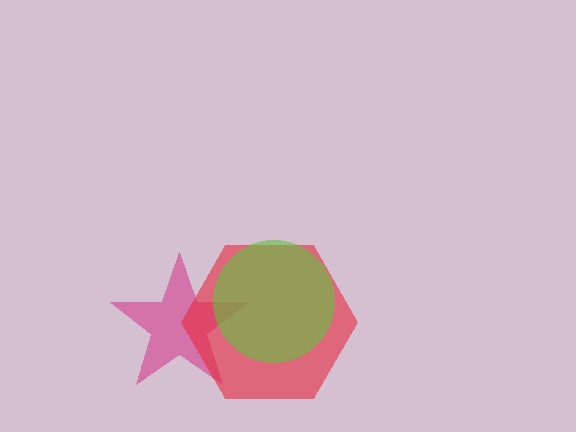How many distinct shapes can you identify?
There are 3 distinct shapes: a magenta star, a red hexagon, a lime circle.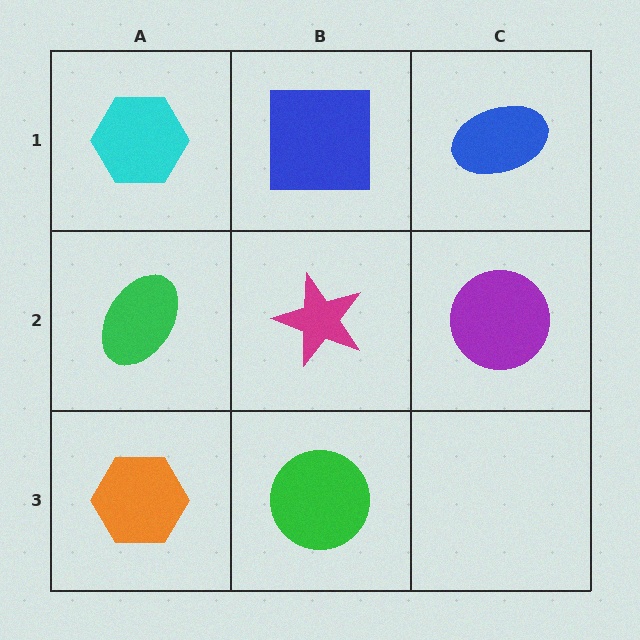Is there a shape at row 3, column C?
No, that cell is empty.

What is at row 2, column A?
A green ellipse.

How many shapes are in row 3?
2 shapes.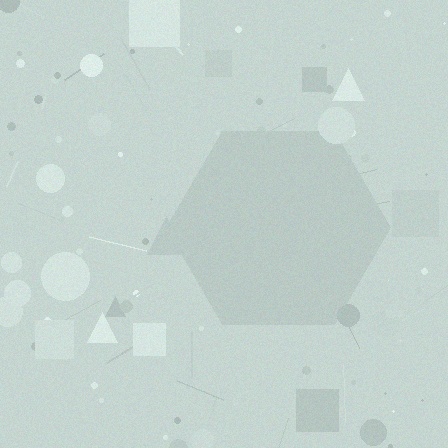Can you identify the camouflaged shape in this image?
The camouflaged shape is a hexagon.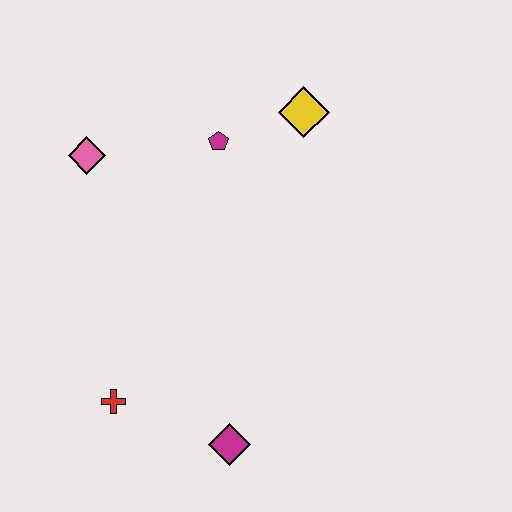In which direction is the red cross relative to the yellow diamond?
The red cross is below the yellow diamond.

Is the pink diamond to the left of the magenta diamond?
Yes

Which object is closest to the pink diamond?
The magenta pentagon is closest to the pink diamond.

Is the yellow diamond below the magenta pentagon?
No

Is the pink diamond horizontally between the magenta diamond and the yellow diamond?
No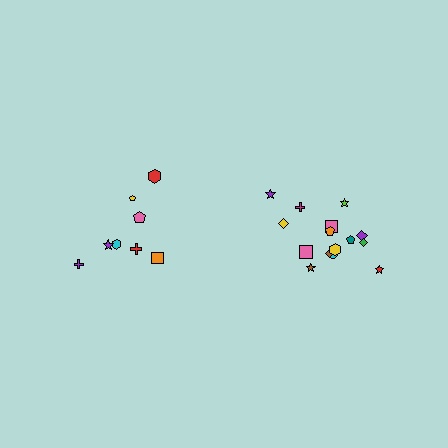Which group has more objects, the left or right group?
The right group.